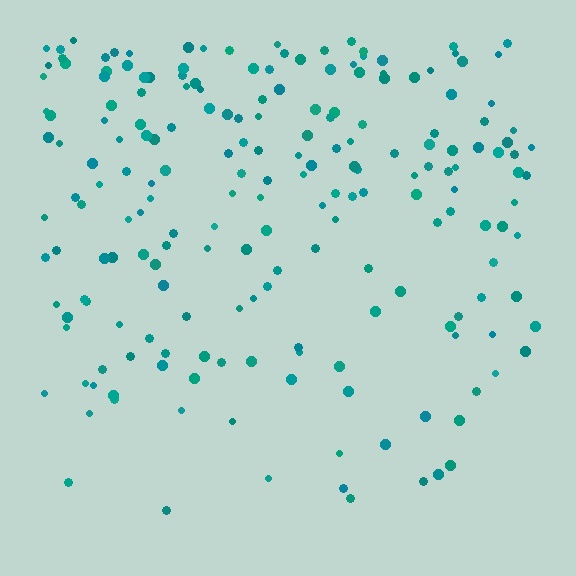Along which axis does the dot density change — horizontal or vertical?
Vertical.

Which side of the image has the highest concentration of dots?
The top.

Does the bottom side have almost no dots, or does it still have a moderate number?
Still a moderate number, just noticeably fewer than the top.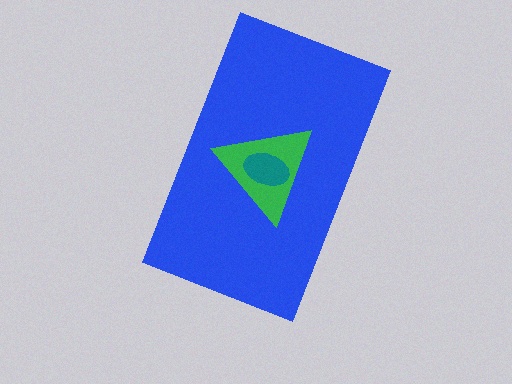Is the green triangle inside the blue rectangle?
Yes.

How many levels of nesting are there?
3.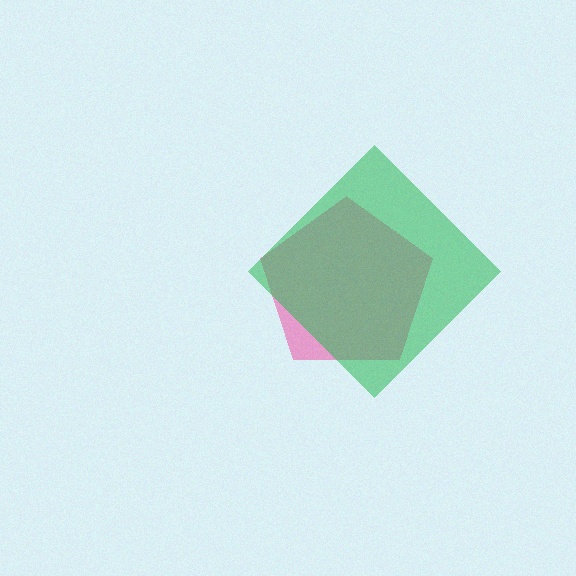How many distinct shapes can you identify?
There are 2 distinct shapes: a pink pentagon, a green diamond.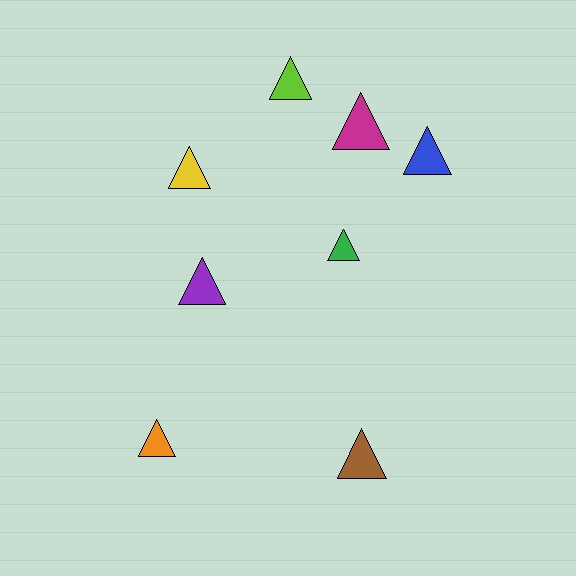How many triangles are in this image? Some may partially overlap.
There are 8 triangles.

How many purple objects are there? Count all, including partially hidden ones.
There is 1 purple object.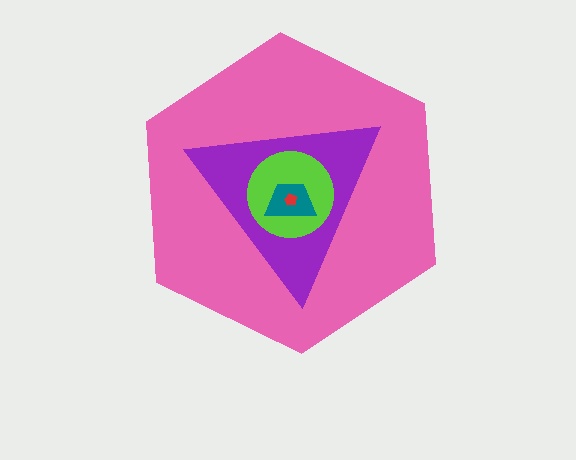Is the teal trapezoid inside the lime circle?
Yes.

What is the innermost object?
The red pentagon.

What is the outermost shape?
The pink hexagon.